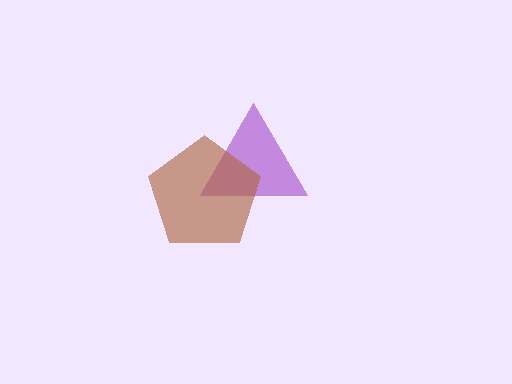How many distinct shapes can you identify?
There are 2 distinct shapes: a purple triangle, a brown pentagon.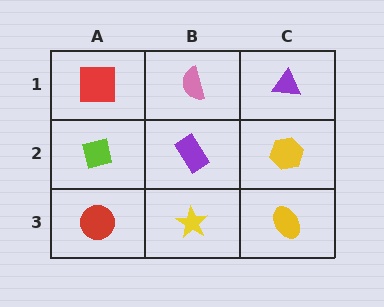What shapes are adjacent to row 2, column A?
A red square (row 1, column A), a red circle (row 3, column A), a purple rectangle (row 2, column B).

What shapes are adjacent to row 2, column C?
A purple triangle (row 1, column C), a yellow ellipse (row 3, column C), a purple rectangle (row 2, column B).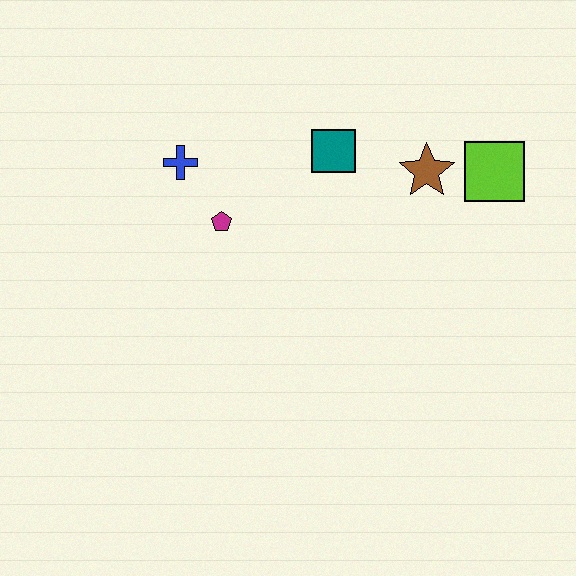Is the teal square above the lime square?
Yes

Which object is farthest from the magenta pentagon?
The lime square is farthest from the magenta pentagon.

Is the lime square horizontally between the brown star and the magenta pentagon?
No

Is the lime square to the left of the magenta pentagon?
No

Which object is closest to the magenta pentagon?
The blue cross is closest to the magenta pentagon.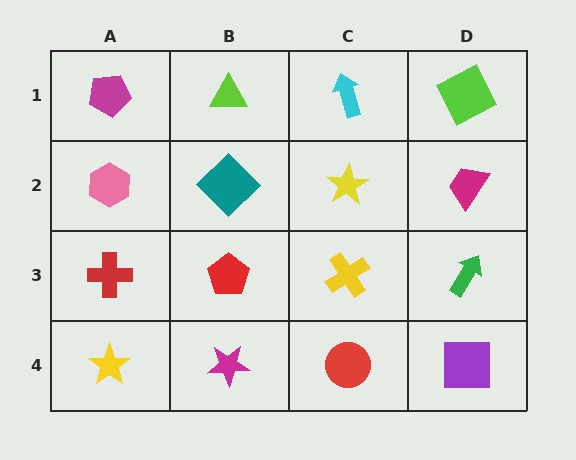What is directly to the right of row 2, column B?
A yellow star.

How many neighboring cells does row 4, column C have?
3.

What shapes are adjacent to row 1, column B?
A teal diamond (row 2, column B), a magenta pentagon (row 1, column A), a cyan arrow (row 1, column C).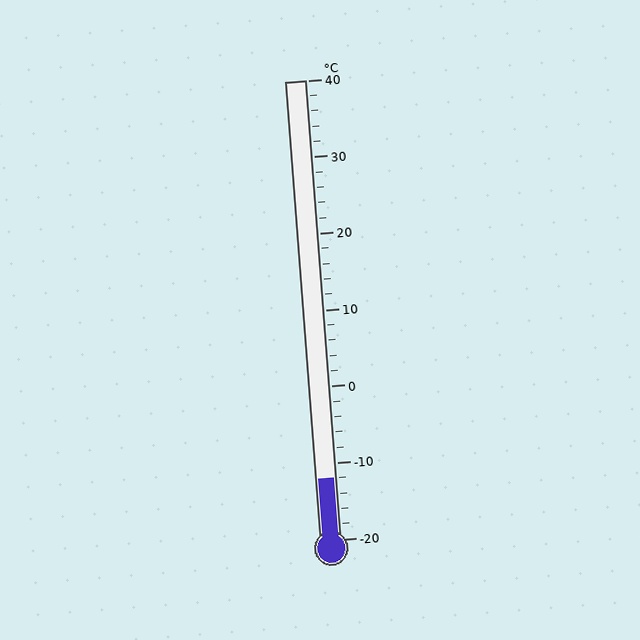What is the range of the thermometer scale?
The thermometer scale ranges from -20°C to 40°C.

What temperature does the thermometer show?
The thermometer shows approximately -12°C.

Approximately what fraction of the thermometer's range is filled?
The thermometer is filled to approximately 15% of its range.